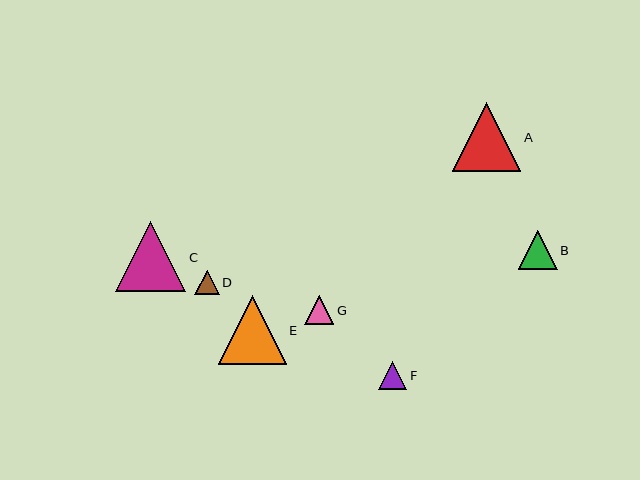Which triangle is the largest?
Triangle C is the largest with a size of approximately 70 pixels.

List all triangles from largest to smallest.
From largest to smallest: C, A, E, B, G, F, D.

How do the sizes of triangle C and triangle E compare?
Triangle C and triangle E are approximately the same size.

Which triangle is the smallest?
Triangle D is the smallest with a size of approximately 24 pixels.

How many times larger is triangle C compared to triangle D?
Triangle C is approximately 2.9 times the size of triangle D.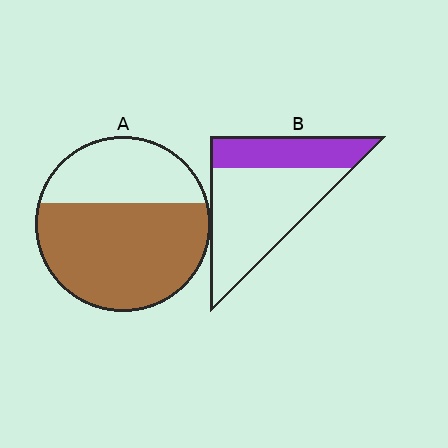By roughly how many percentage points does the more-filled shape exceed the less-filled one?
By roughly 30 percentage points (A over B).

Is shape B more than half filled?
No.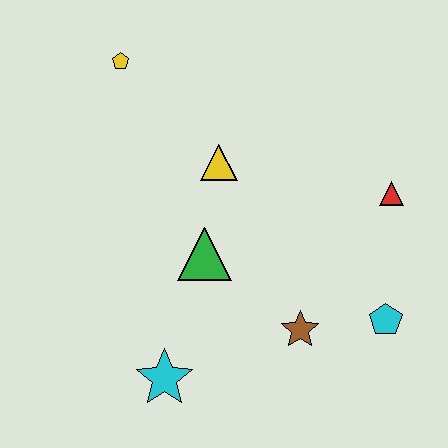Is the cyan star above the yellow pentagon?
No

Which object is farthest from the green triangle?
The yellow pentagon is farthest from the green triangle.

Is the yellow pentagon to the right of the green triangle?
No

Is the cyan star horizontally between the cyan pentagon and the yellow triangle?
No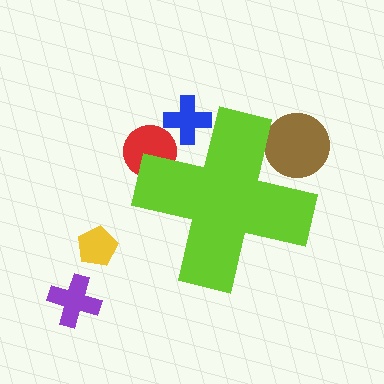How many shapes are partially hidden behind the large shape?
3 shapes are partially hidden.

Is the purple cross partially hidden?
No, the purple cross is fully visible.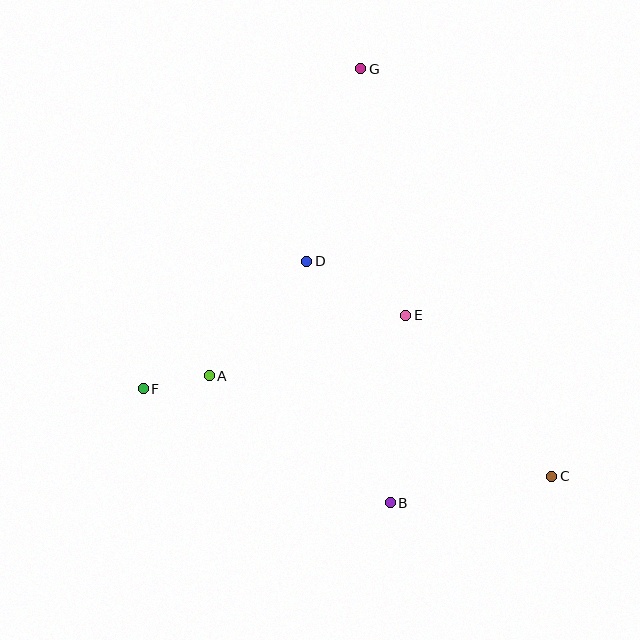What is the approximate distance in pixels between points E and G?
The distance between E and G is approximately 251 pixels.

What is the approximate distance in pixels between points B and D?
The distance between B and D is approximately 256 pixels.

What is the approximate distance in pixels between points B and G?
The distance between B and G is approximately 435 pixels.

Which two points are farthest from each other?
Points C and G are farthest from each other.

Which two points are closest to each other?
Points A and F are closest to each other.